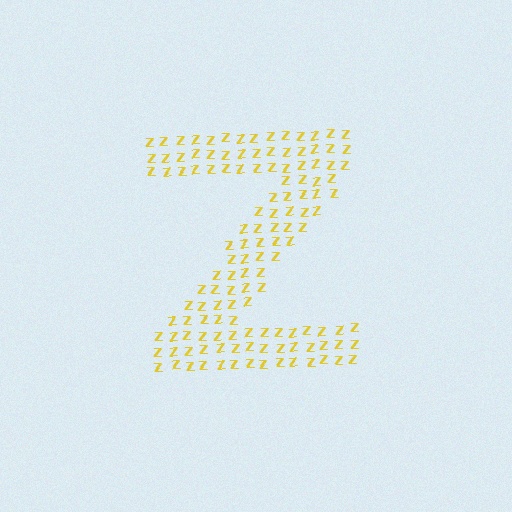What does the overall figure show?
The overall figure shows the letter Z.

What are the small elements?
The small elements are letter Z's.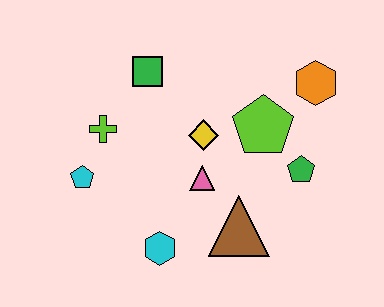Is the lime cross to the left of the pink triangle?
Yes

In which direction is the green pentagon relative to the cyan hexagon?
The green pentagon is to the right of the cyan hexagon.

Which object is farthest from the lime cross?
The orange hexagon is farthest from the lime cross.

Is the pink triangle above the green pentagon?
No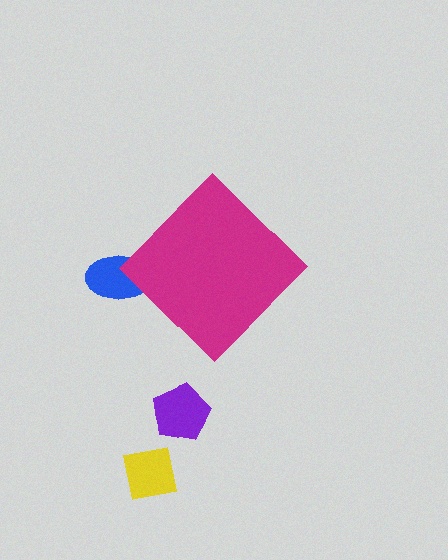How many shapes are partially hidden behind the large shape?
1 shape is partially hidden.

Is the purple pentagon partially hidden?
No, the purple pentagon is fully visible.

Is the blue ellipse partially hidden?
Yes, the blue ellipse is partially hidden behind the magenta diamond.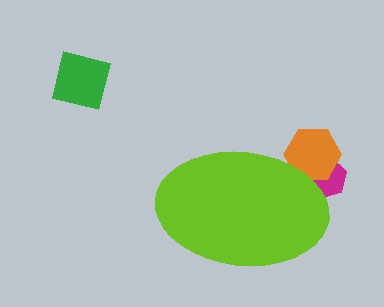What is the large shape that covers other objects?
A lime ellipse.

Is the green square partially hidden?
No, the green square is fully visible.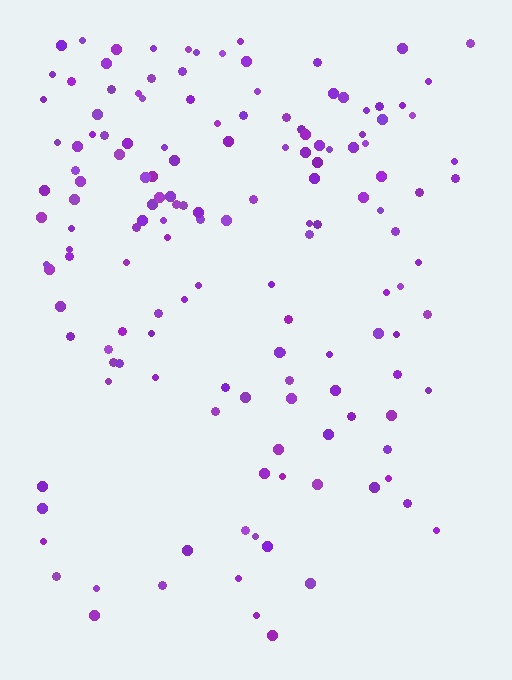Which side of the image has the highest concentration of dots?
The top.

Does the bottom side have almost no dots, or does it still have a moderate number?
Still a moderate number, just noticeably fewer than the top.